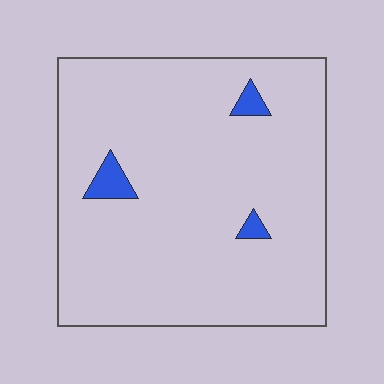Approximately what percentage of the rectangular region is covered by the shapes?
Approximately 5%.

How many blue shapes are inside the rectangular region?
3.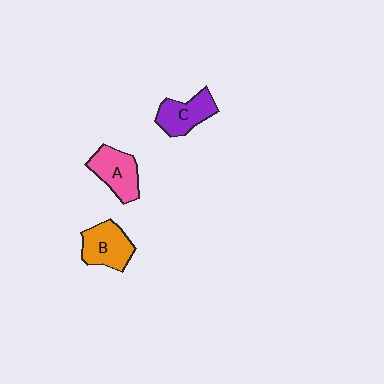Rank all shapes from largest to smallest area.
From largest to smallest: B (orange), A (pink), C (purple).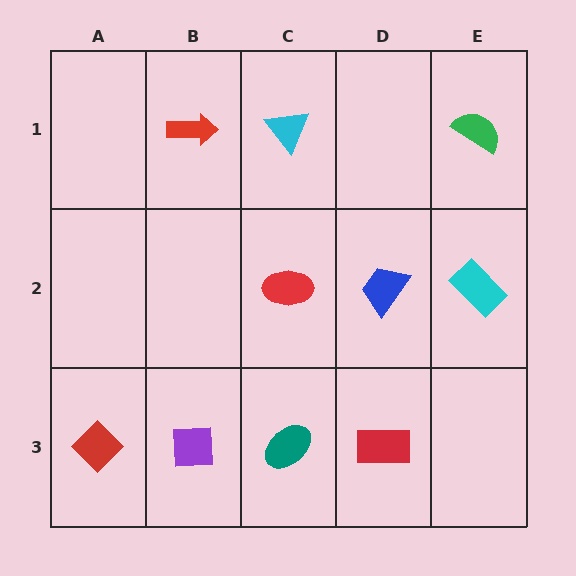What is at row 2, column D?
A blue trapezoid.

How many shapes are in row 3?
4 shapes.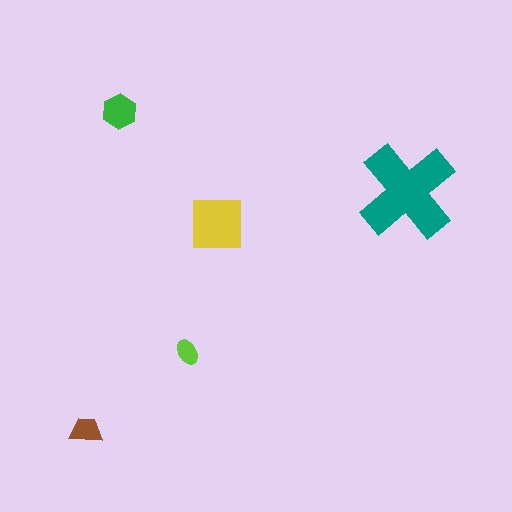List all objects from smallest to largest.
The lime ellipse, the brown trapezoid, the green hexagon, the yellow square, the teal cross.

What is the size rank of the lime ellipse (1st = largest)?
5th.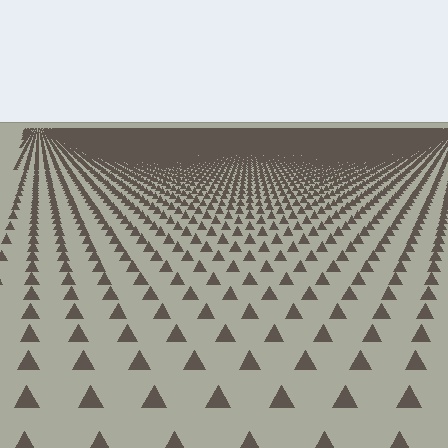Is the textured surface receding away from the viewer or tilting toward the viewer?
The surface is receding away from the viewer. Texture elements get smaller and denser toward the top.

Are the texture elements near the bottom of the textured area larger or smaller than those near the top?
Larger. Near the bottom, elements are closer to the viewer and appear at a bigger on-screen size.